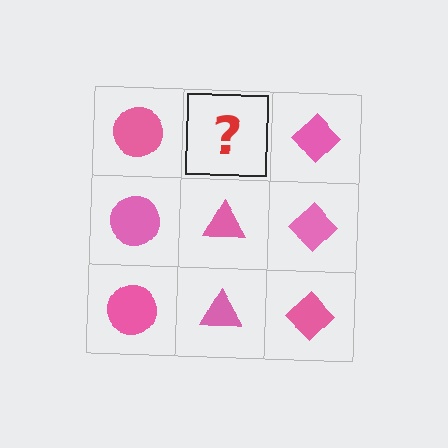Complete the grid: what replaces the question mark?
The question mark should be replaced with a pink triangle.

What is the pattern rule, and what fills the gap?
The rule is that each column has a consistent shape. The gap should be filled with a pink triangle.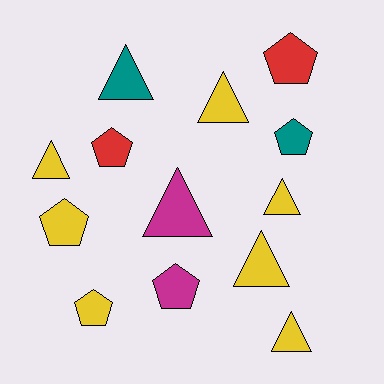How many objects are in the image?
There are 13 objects.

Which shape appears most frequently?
Triangle, with 7 objects.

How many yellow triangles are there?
There are 5 yellow triangles.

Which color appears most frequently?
Yellow, with 7 objects.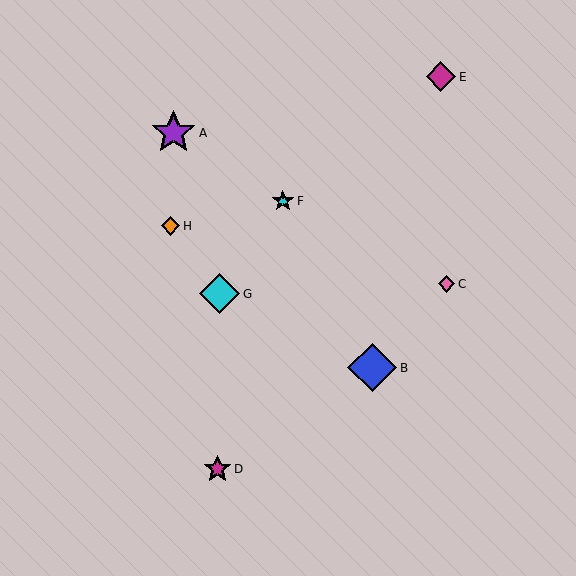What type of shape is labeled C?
Shape C is a pink diamond.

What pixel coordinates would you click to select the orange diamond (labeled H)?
Click at (171, 226) to select the orange diamond H.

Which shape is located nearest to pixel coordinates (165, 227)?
The orange diamond (labeled H) at (171, 226) is nearest to that location.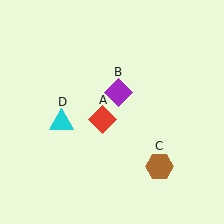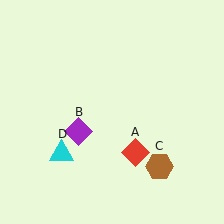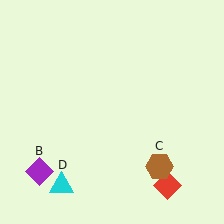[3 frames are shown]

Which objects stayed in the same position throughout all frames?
Brown hexagon (object C) remained stationary.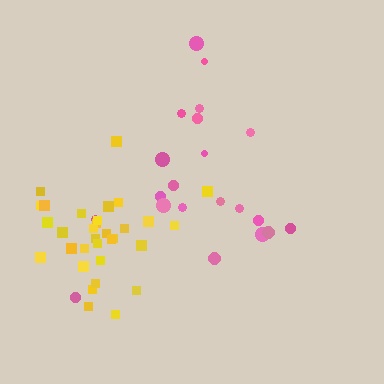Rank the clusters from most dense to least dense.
yellow, pink.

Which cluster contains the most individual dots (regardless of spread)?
Yellow (33).